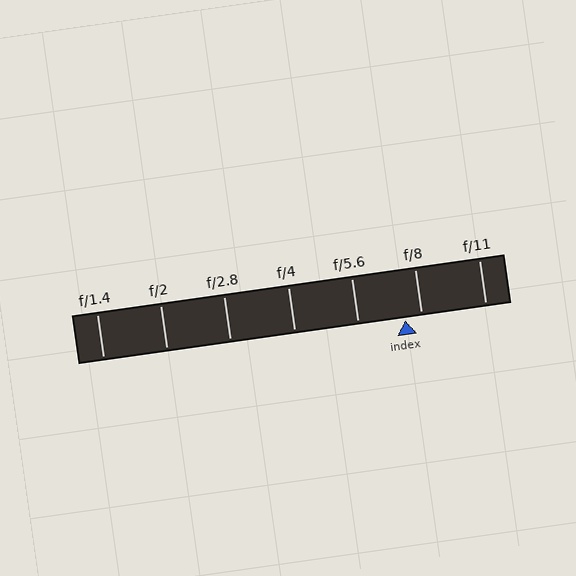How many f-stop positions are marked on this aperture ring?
There are 7 f-stop positions marked.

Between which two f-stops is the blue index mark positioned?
The index mark is between f/5.6 and f/8.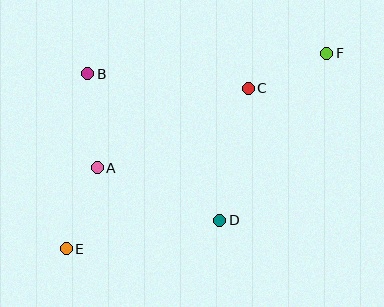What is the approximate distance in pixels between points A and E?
The distance between A and E is approximately 87 pixels.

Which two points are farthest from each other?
Points E and F are farthest from each other.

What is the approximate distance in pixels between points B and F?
The distance between B and F is approximately 240 pixels.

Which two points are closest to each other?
Points C and F are closest to each other.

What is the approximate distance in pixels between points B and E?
The distance between B and E is approximately 177 pixels.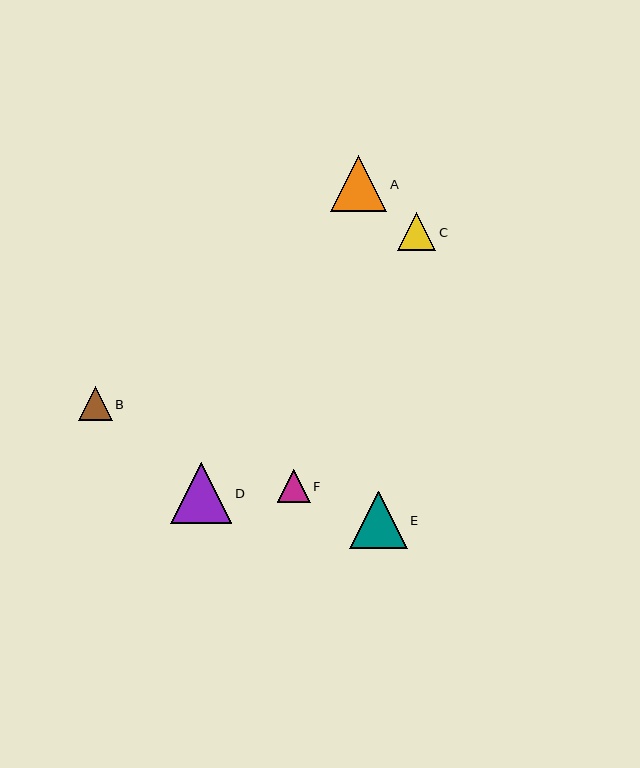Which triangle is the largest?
Triangle D is the largest with a size of approximately 61 pixels.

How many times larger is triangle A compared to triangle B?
Triangle A is approximately 1.7 times the size of triangle B.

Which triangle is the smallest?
Triangle F is the smallest with a size of approximately 33 pixels.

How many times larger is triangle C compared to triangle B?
Triangle C is approximately 1.1 times the size of triangle B.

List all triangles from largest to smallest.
From largest to smallest: D, E, A, C, B, F.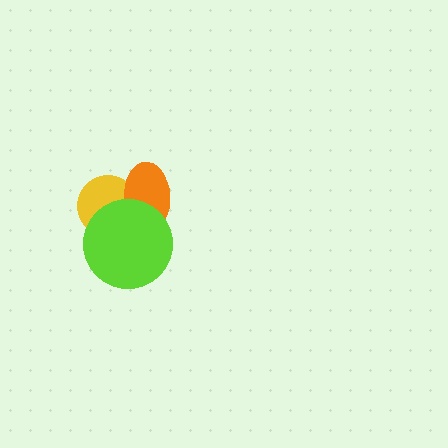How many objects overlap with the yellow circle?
2 objects overlap with the yellow circle.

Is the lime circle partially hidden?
No, no other shape covers it.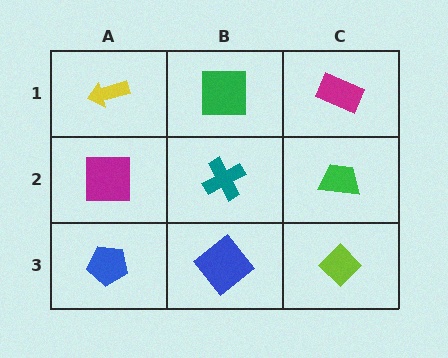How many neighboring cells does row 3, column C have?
2.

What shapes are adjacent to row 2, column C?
A magenta rectangle (row 1, column C), a lime diamond (row 3, column C), a teal cross (row 2, column B).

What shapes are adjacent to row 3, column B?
A teal cross (row 2, column B), a blue pentagon (row 3, column A), a lime diamond (row 3, column C).